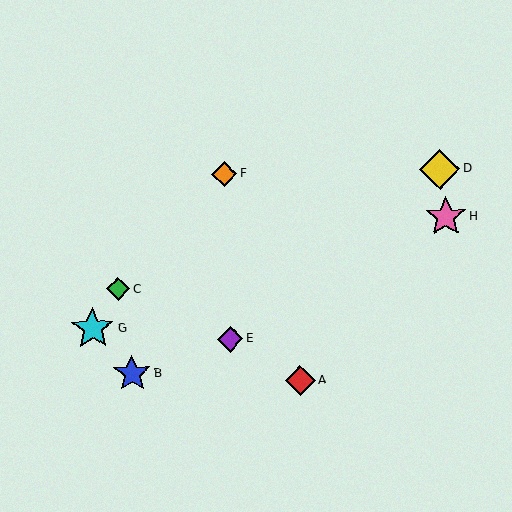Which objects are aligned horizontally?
Objects D, F are aligned horizontally.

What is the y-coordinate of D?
Object D is at y≈169.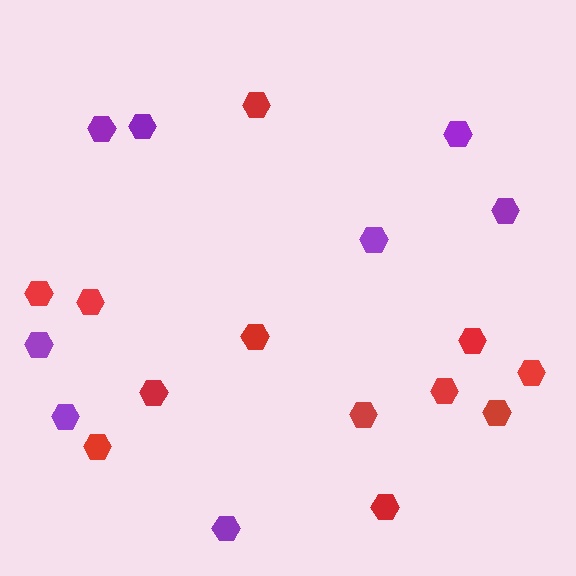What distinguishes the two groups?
There are 2 groups: one group of purple hexagons (8) and one group of red hexagons (12).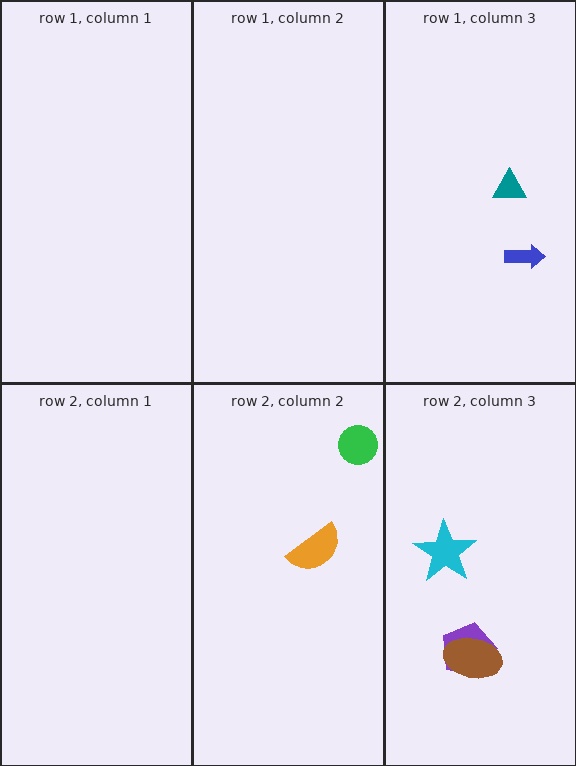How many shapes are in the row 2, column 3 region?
3.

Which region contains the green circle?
The row 2, column 2 region.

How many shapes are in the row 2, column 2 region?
2.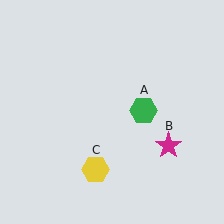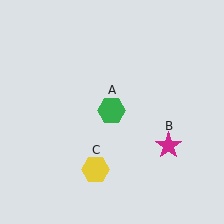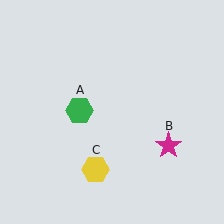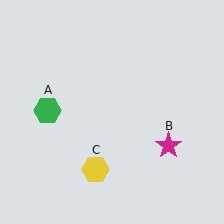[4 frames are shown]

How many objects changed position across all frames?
1 object changed position: green hexagon (object A).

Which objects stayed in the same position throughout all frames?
Magenta star (object B) and yellow hexagon (object C) remained stationary.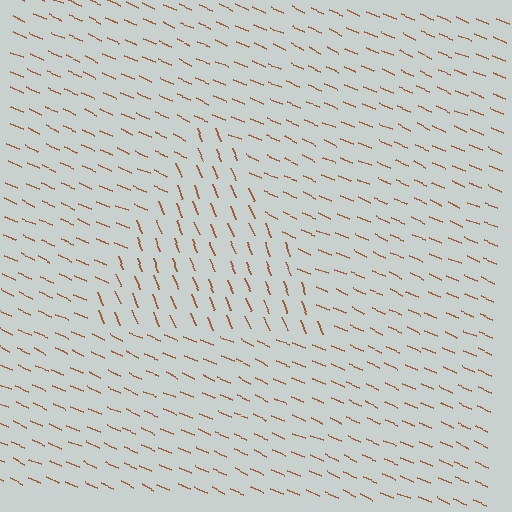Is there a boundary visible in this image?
Yes, there is a texture boundary formed by a change in line orientation.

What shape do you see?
I see a triangle.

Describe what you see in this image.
The image is filled with small brown line segments. A triangle region in the image has lines oriented differently from the surrounding lines, creating a visible texture boundary.